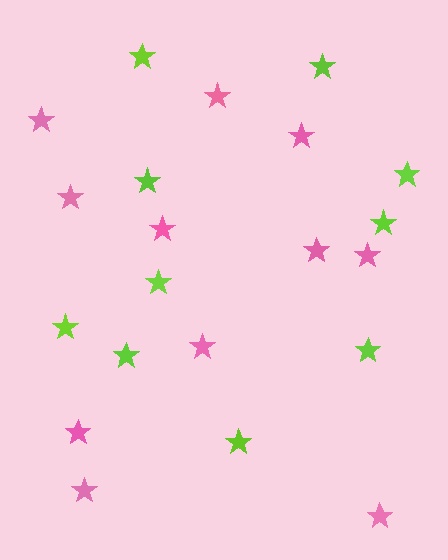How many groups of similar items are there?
There are 2 groups: one group of lime stars (10) and one group of pink stars (11).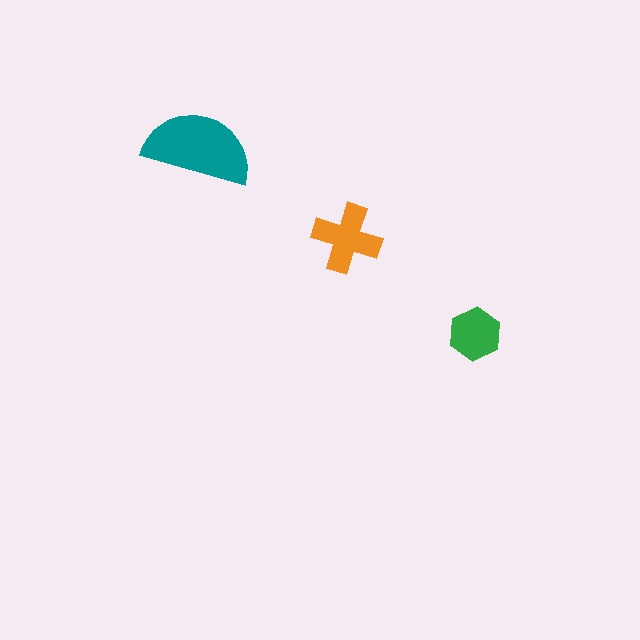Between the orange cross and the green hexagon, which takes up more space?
The orange cross.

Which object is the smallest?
The green hexagon.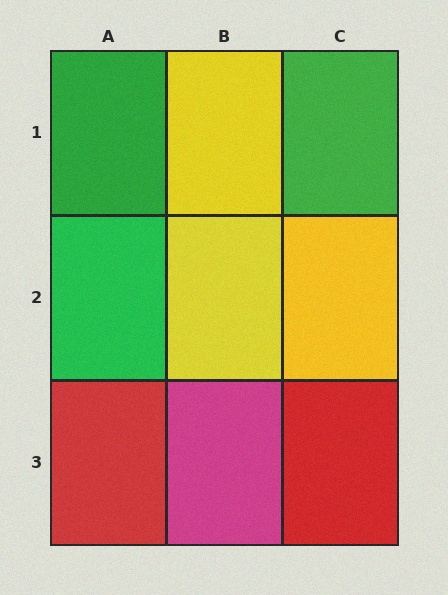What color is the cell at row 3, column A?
Red.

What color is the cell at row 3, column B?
Magenta.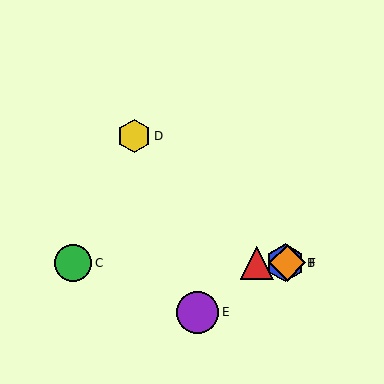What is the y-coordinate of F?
Object F is at y≈263.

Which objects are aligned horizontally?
Objects A, B, C, F are aligned horizontally.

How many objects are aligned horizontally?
4 objects (A, B, C, F) are aligned horizontally.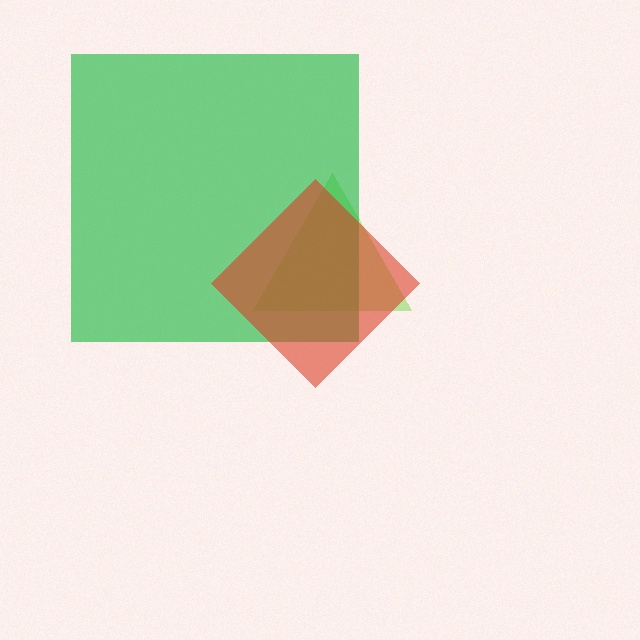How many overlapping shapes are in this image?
There are 3 overlapping shapes in the image.